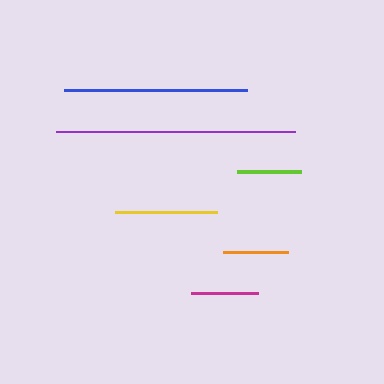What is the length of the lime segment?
The lime segment is approximately 64 pixels long.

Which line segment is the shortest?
The lime line is the shortest at approximately 64 pixels.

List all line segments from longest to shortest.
From longest to shortest: purple, blue, yellow, magenta, orange, lime.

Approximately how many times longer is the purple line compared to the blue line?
The purple line is approximately 1.3 times the length of the blue line.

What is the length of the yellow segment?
The yellow segment is approximately 102 pixels long.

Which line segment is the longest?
The purple line is the longest at approximately 239 pixels.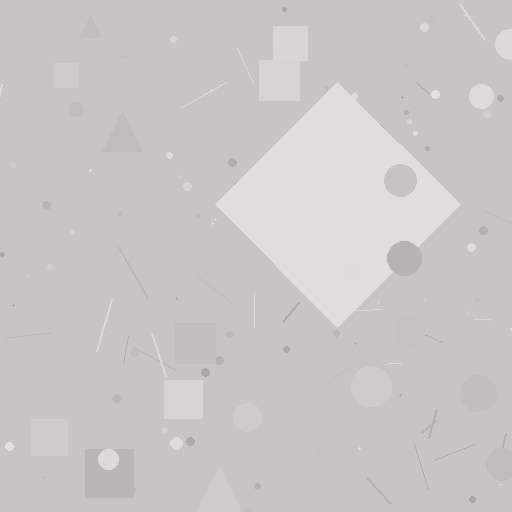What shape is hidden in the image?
A diamond is hidden in the image.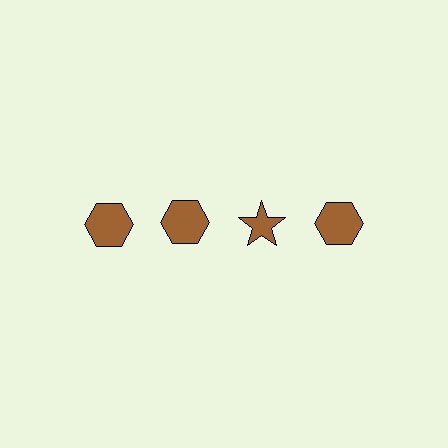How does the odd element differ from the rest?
It has a different shape: star instead of hexagon.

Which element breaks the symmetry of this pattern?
The brown star in the top row, center column breaks the symmetry. All other shapes are brown hexagons.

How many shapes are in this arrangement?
There are 4 shapes arranged in a grid pattern.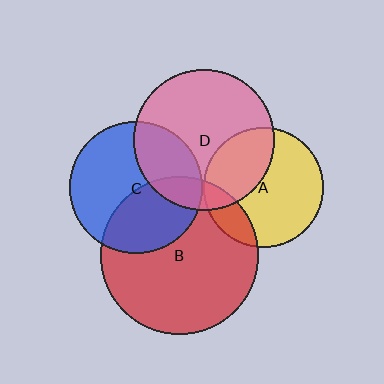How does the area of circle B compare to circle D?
Approximately 1.3 times.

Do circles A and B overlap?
Yes.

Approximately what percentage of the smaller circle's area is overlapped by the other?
Approximately 15%.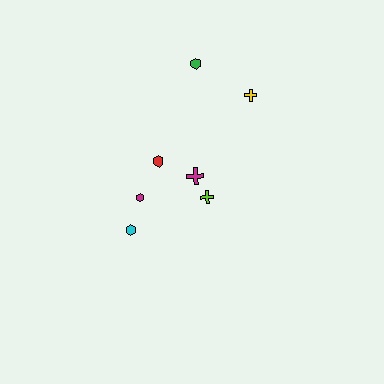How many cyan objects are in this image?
There is 1 cyan object.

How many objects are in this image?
There are 7 objects.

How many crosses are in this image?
There are 3 crosses.